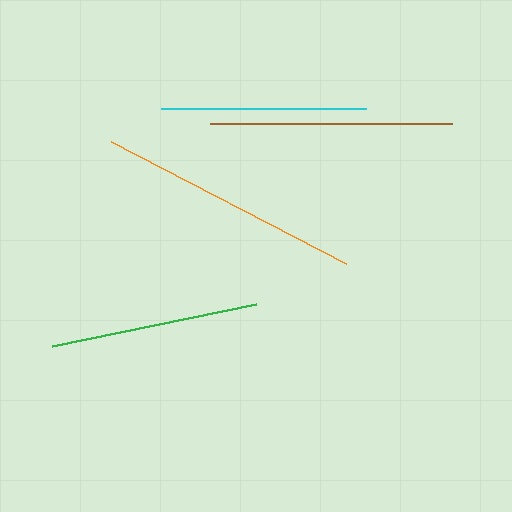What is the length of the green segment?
The green segment is approximately 208 pixels long.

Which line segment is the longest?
The orange line is the longest at approximately 265 pixels.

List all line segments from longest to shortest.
From longest to shortest: orange, brown, green, cyan.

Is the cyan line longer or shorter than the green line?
The green line is longer than the cyan line.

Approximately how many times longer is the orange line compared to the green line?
The orange line is approximately 1.3 times the length of the green line.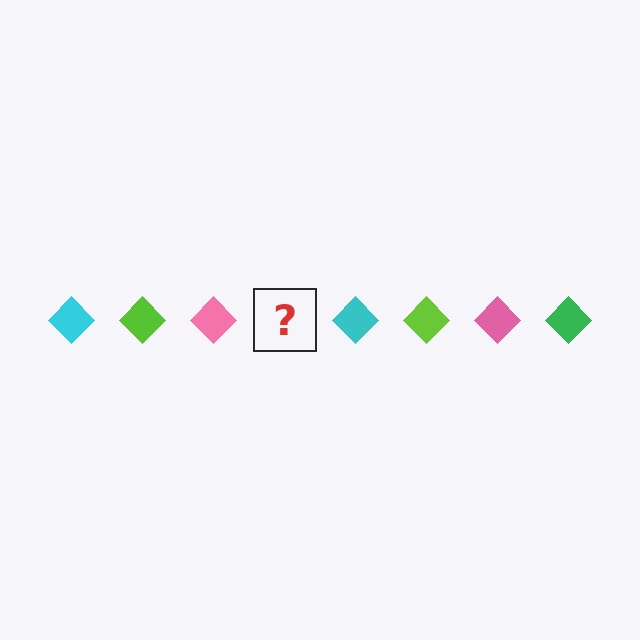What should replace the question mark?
The question mark should be replaced with a green diamond.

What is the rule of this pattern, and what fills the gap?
The rule is that the pattern cycles through cyan, lime, pink, green diamonds. The gap should be filled with a green diamond.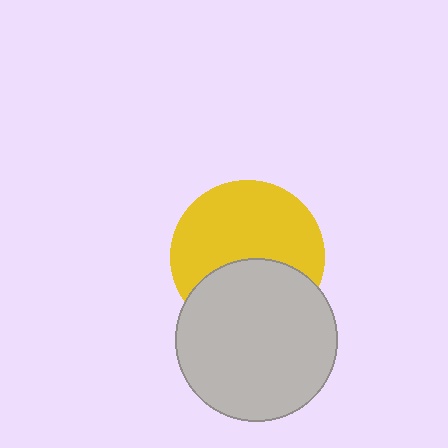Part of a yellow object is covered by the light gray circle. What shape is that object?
It is a circle.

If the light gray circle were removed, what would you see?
You would see the complete yellow circle.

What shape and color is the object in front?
The object in front is a light gray circle.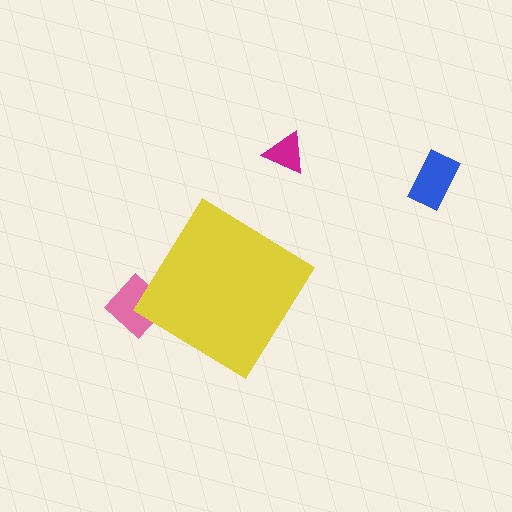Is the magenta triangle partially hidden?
No, the magenta triangle is fully visible.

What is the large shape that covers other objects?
A yellow diamond.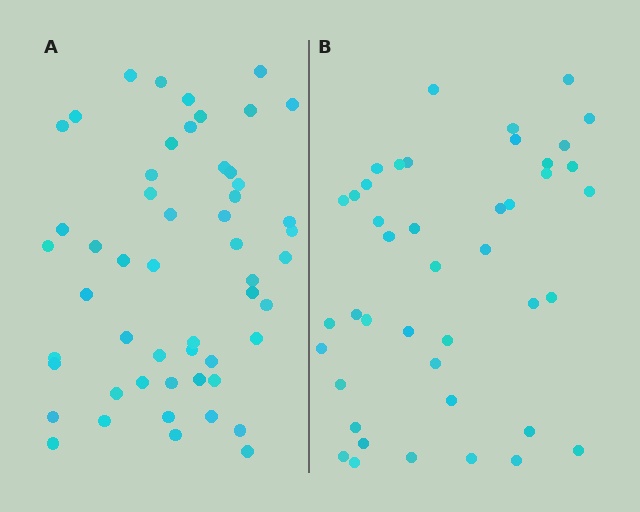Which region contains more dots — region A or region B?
Region A (the left region) has more dots.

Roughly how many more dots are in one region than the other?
Region A has roughly 10 or so more dots than region B.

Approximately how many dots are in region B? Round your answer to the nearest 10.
About 40 dots. (The exact count is 43, which rounds to 40.)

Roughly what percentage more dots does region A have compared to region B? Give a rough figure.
About 25% more.